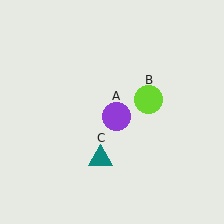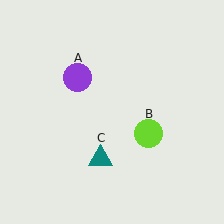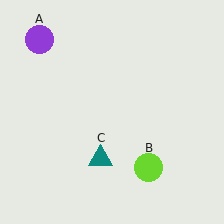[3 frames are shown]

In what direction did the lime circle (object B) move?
The lime circle (object B) moved down.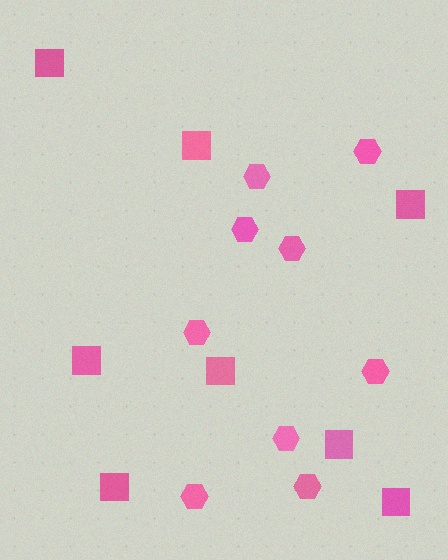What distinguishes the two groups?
There are 2 groups: one group of squares (8) and one group of hexagons (9).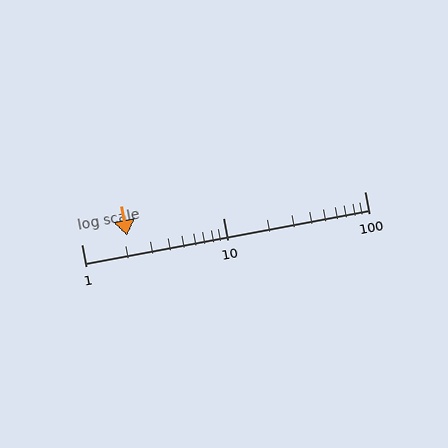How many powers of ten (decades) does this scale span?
The scale spans 2 decades, from 1 to 100.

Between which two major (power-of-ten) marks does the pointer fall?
The pointer is between 1 and 10.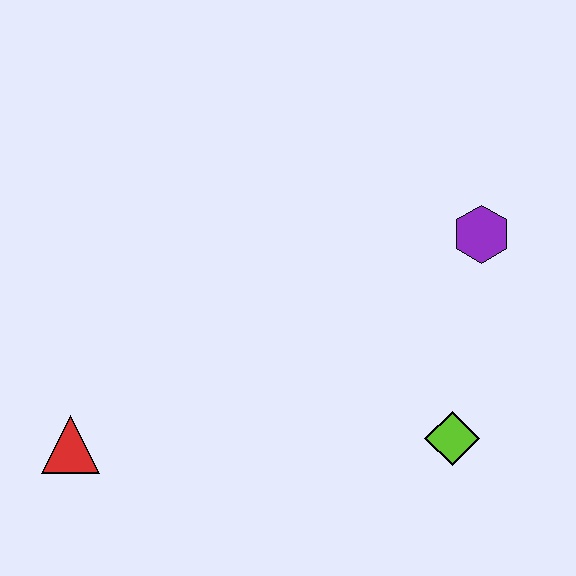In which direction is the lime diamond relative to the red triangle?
The lime diamond is to the right of the red triangle.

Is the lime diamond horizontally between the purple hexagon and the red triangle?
Yes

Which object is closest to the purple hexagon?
The lime diamond is closest to the purple hexagon.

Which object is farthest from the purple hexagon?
The red triangle is farthest from the purple hexagon.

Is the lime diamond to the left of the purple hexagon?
Yes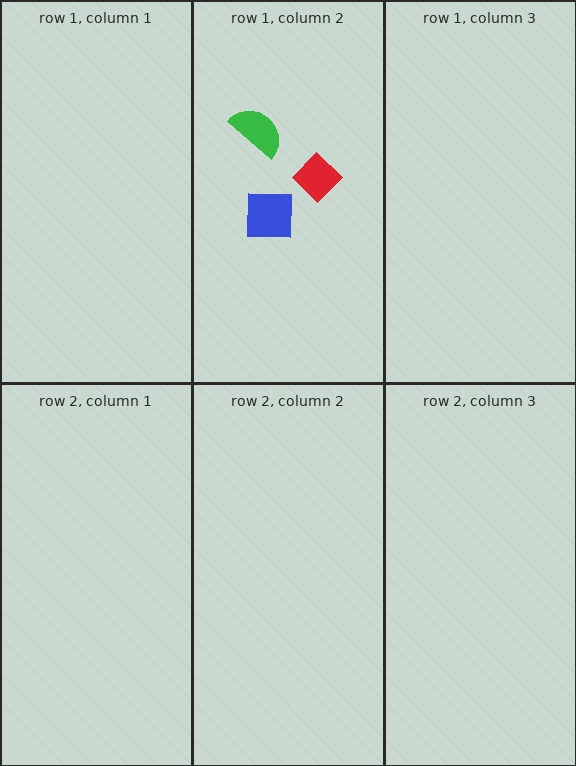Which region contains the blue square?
The row 1, column 2 region.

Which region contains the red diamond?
The row 1, column 2 region.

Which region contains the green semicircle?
The row 1, column 2 region.